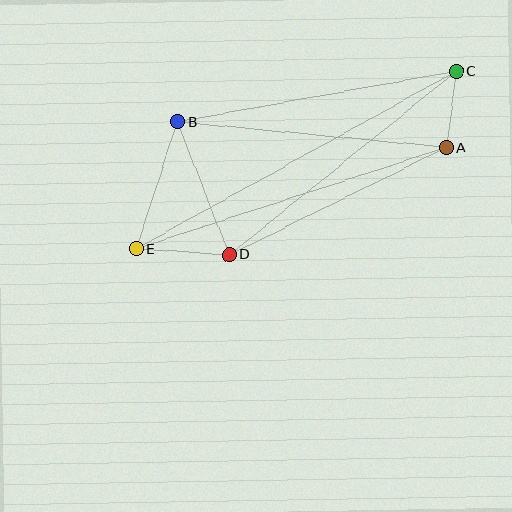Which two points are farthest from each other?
Points C and E are farthest from each other.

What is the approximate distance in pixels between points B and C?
The distance between B and C is approximately 283 pixels.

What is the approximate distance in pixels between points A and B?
The distance between A and B is approximately 271 pixels.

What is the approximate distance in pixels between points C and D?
The distance between C and D is approximately 292 pixels.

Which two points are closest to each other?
Points A and C are closest to each other.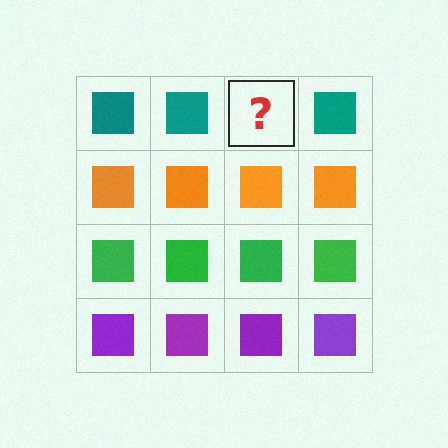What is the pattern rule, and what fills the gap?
The rule is that each row has a consistent color. The gap should be filled with a teal square.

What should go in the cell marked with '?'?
The missing cell should contain a teal square.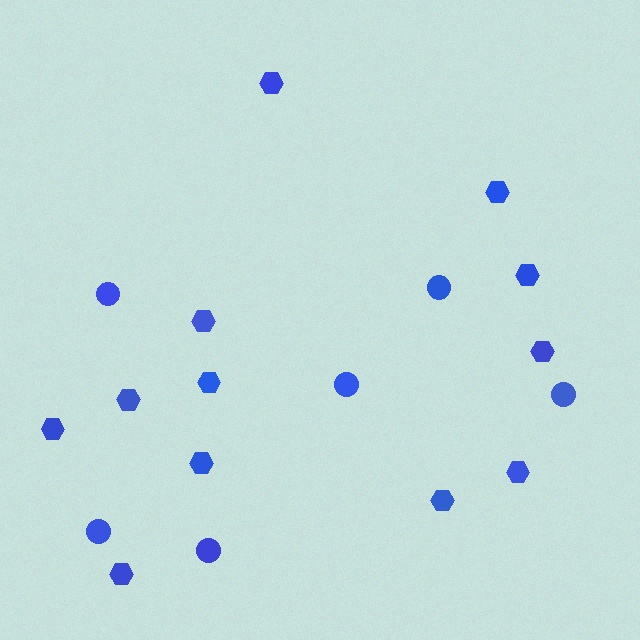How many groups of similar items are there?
There are 2 groups: one group of hexagons (12) and one group of circles (6).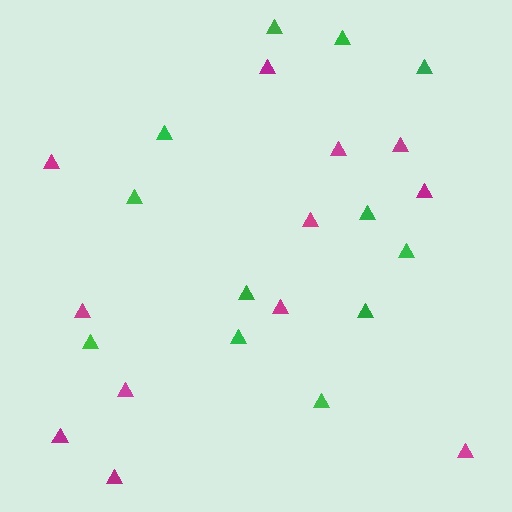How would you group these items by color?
There are 2 groups: one group of green triangles (12) and one group of magenta triangles (12).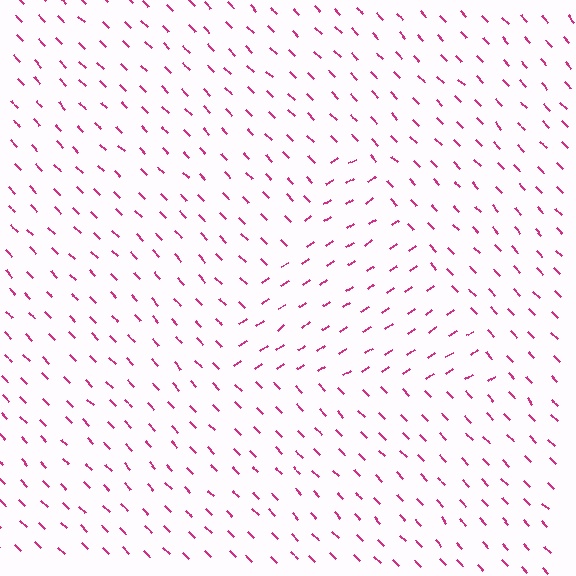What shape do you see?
I see a triangle.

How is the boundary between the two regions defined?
The boundary is defined purely by a change in line orientation (approximately 80 degrees difference). All lines are the same color and thickness.